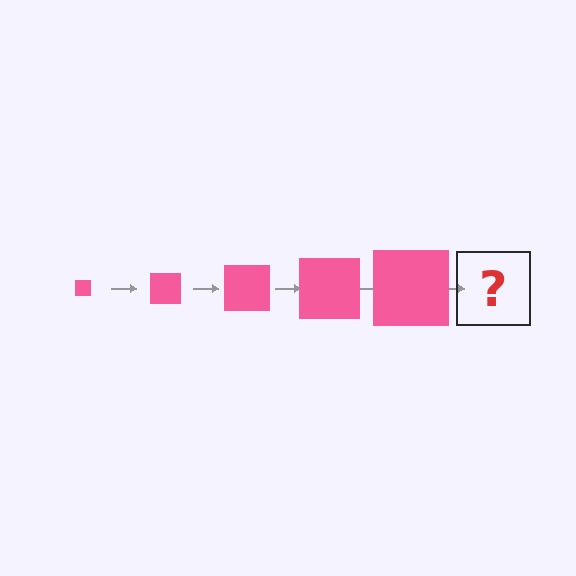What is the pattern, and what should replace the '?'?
The pattern is that the square gets progressively larger each step. The '?' should be a pink square, larger than the previous one.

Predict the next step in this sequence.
The next step is a pink square, larger than the previous one.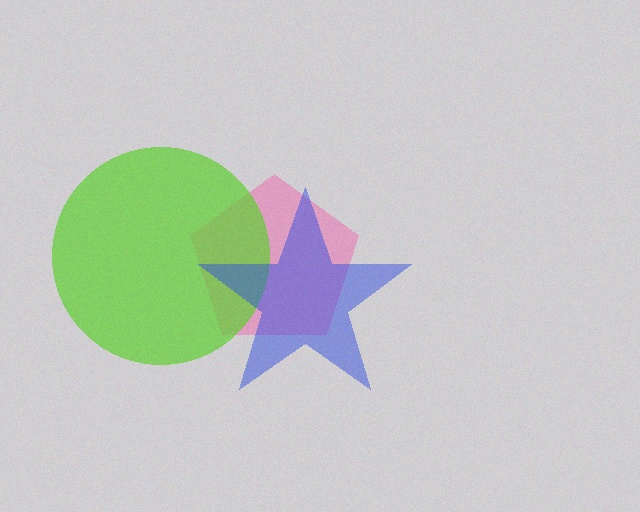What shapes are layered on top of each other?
The layered shapes are: a pink pentagon, a lime circle, a blue star.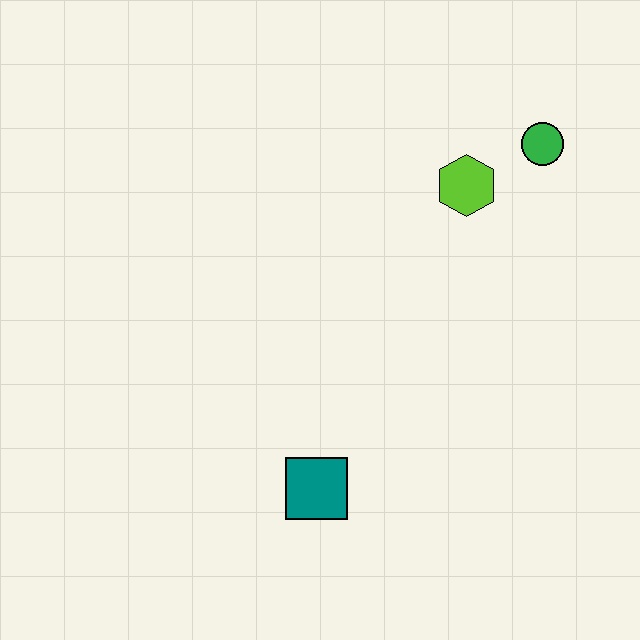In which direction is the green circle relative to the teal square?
The green circle is above the teal square.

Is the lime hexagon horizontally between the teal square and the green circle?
Yes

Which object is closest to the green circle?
The lime hexagon is closest to the green circle.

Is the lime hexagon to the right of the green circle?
No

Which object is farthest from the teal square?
The green circle is farthest from the teal square.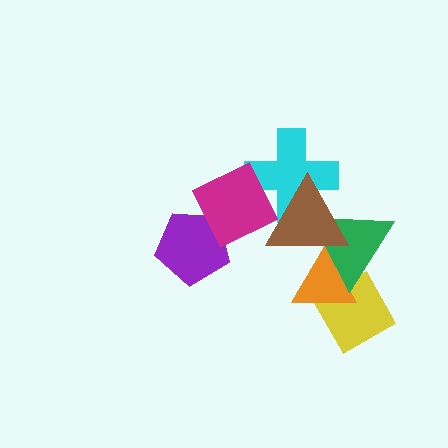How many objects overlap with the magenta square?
2 objects overlap with the magenta square.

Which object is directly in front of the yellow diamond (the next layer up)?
The orange triangle is directly in front of the yellow diamond.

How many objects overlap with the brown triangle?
3 objects overlap with the brown triangle.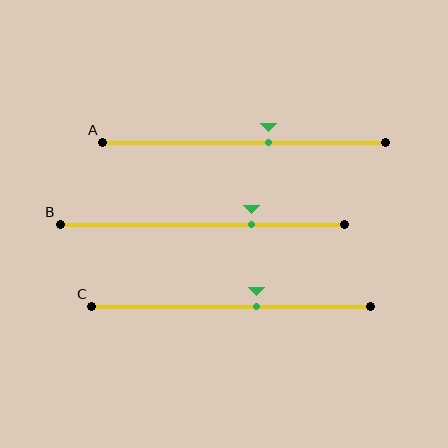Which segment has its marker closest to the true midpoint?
Segment A has its marker closest to the true midpoint.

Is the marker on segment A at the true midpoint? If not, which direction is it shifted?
No, the marker on segment A is shifted to the right by about 9% of the segment length.